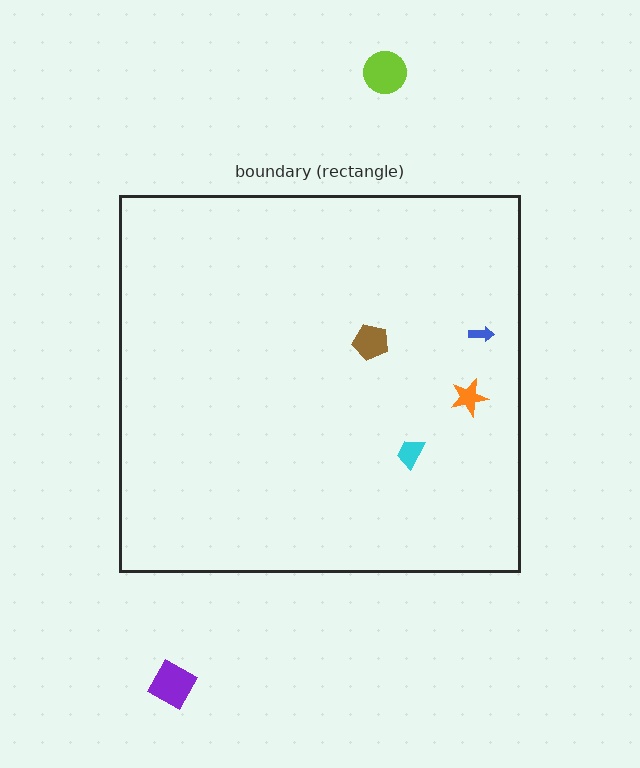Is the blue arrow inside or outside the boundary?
Inside.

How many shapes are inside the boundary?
4 inside, 2 outside.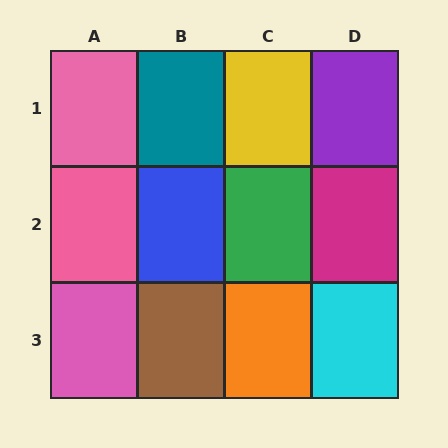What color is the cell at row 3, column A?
Pink.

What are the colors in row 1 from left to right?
Pink, teal, yellow, purple.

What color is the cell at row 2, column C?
Green.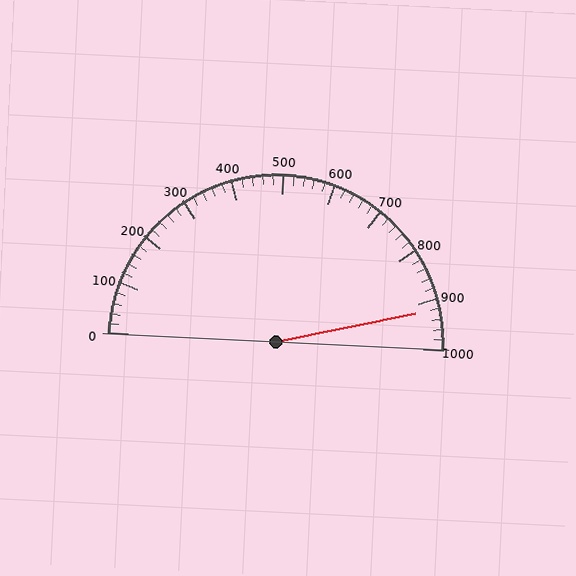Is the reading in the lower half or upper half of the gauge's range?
The reading is in the upper half of the range (0 to 1000).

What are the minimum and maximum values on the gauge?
The gauge ranges from 0 to 1000.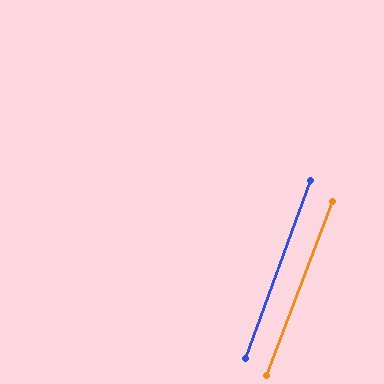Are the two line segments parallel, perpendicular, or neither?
Parallel — their directions differ by only 0.3°.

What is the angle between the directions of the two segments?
Approximately 0 degrees.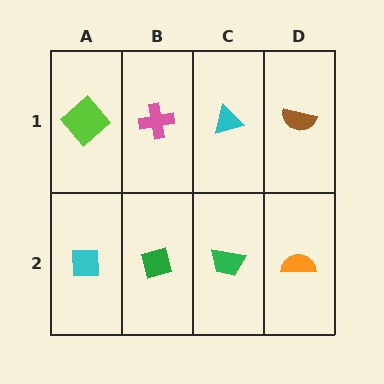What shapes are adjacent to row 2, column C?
A cyan triangle (row 1, column C), a green diamond (row 2, column B), an orange semicircle (row 2, column D).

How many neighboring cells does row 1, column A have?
2.